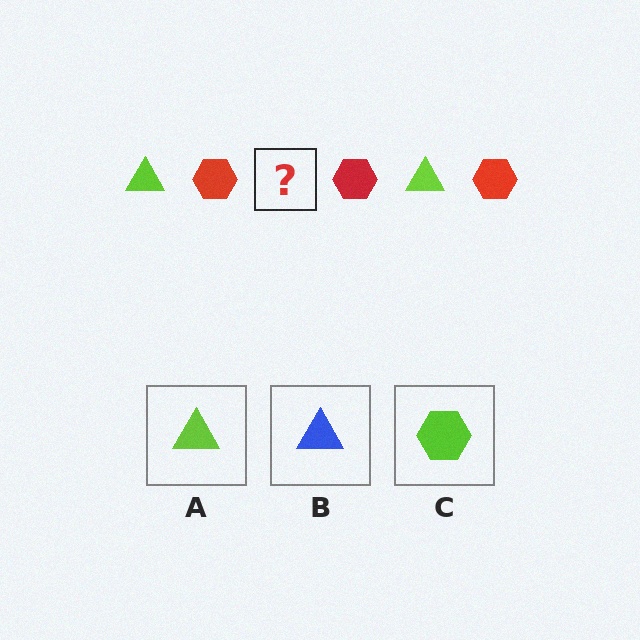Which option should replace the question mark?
Option A.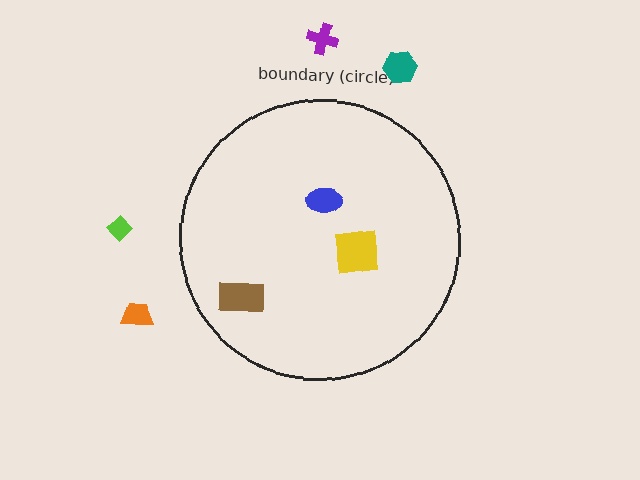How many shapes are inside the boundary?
3 inside, 4 outside.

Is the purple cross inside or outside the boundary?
Outside.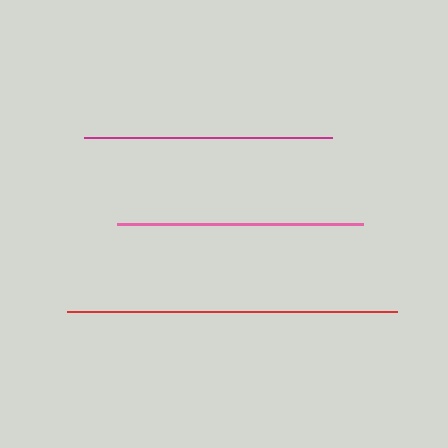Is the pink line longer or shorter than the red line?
The red line is longer than the pink line.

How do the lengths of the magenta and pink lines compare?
The magenta and pink lines are approximately the same length.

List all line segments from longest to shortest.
From longest to shortest: red, magenta, pink.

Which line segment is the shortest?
The pink line is the shortest at approximately 245 pixels.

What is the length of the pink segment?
The pink segment is approximately 245 pixels long.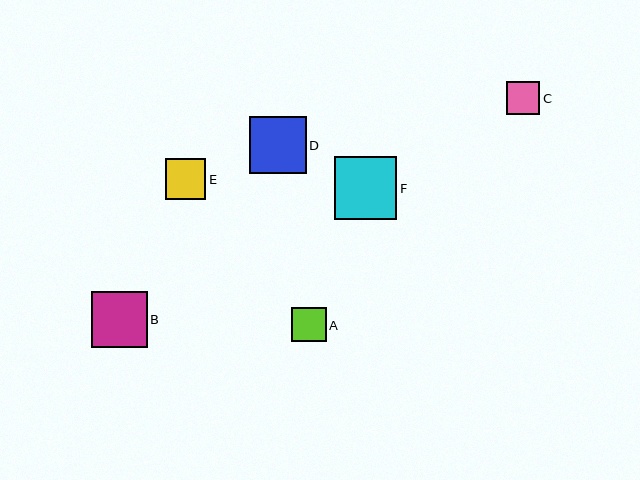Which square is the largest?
Square F is the largest with a size of approximately 63 pixels.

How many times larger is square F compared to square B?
Square F is approximately 1.1 times the size of square B.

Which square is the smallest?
Square C is the smallest with a size of approximately 34 pixels.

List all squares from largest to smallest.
From largest to smallest: F, D, B, E, A, C.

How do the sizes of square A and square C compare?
Square A and square C are approximately the same size.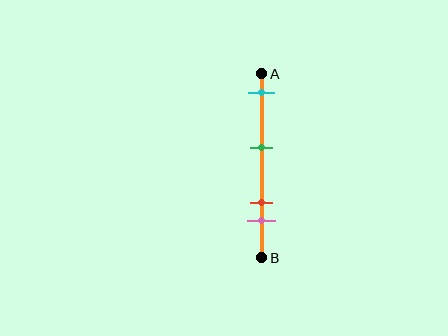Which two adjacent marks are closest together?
The red and pink marks are the closest adjacent pair.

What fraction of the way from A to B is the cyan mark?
The cyan mark is approximately 10% (0.1) of the way from A to B.